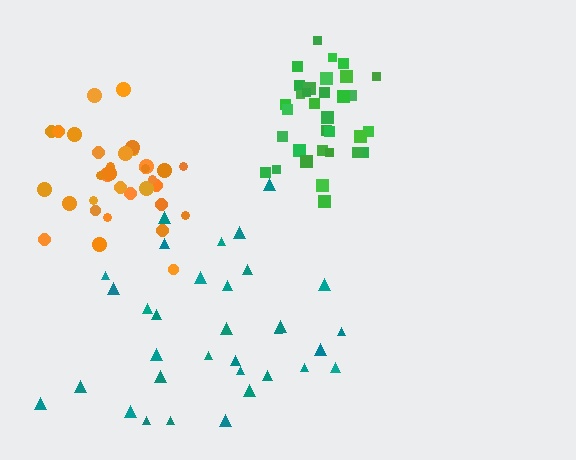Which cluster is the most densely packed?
Green.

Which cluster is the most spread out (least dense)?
Teal.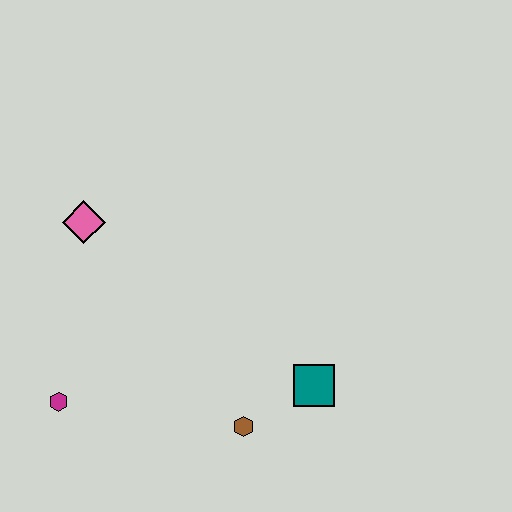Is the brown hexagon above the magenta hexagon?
No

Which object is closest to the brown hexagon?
The teal square is closest to the brown hexagon.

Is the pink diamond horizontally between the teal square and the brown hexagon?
No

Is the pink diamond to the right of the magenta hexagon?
Yes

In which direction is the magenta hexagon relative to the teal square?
The magenta hexagon is to the left of the teal square.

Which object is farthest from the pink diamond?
The teal square is farthest from the pink diamond.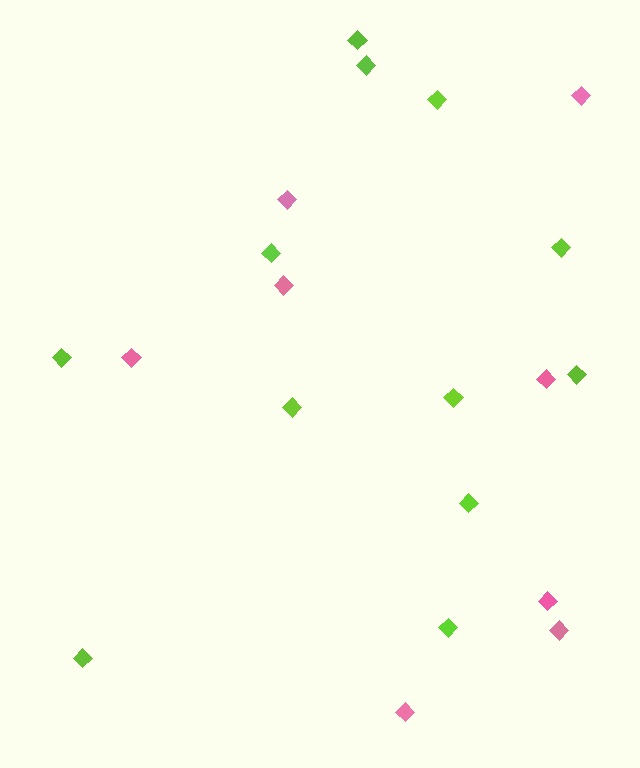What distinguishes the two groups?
There are 2 groups: one group of pink diamonds (8) and one group of lime diamonds (12).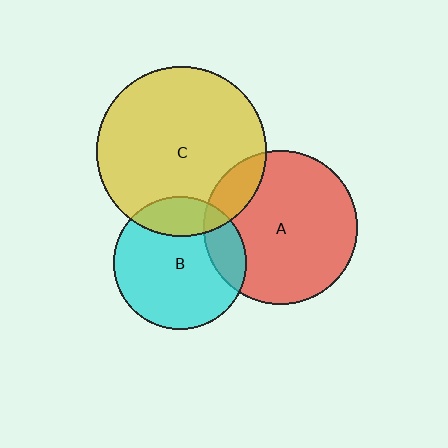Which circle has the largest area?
Circle C (yellow).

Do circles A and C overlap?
Yes.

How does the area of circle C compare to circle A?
Approximately 1.2 times.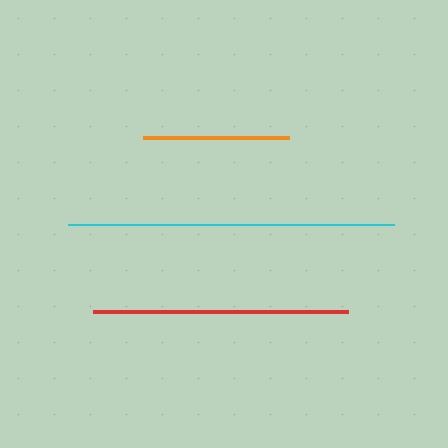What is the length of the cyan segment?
The cyan segment is approximately 326 pixels long.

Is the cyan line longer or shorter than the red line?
The cyan line is longer than the red line.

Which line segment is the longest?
The cyan line is the longest at approximately 326 pixels.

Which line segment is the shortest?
The orange line is the shortest at approximately 146 pixels.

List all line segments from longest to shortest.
From longest to shortest: cyan, red, orange.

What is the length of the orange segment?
The orange segment is approximately 146 pixels long.